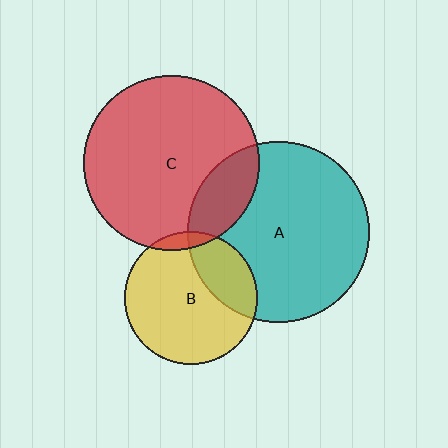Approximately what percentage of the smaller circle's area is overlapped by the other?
Approximately 20%.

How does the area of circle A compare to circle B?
Approximately 1.8 times.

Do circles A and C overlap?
Yes.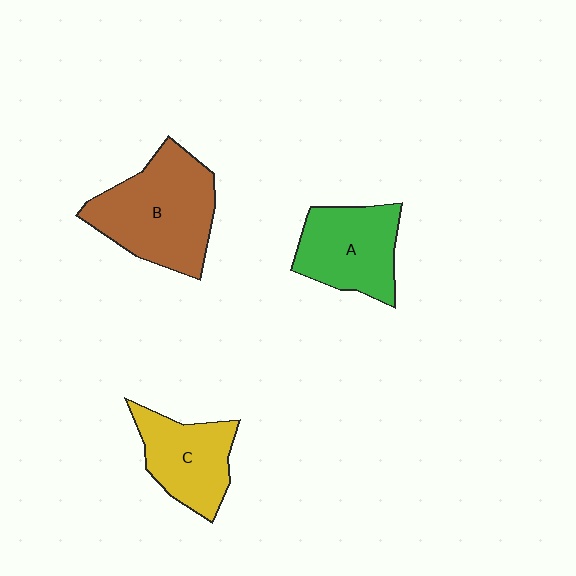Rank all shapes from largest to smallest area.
From largest to smallest: B (brown), A (green), C (yellow).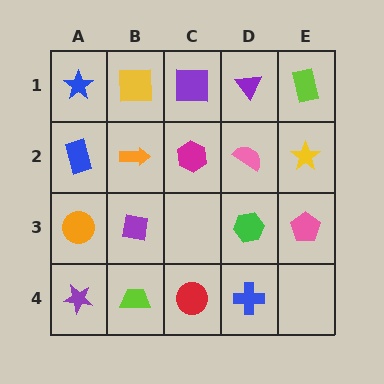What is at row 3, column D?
A green hexagon.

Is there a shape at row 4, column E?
No, that cell is empty.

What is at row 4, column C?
A red circle.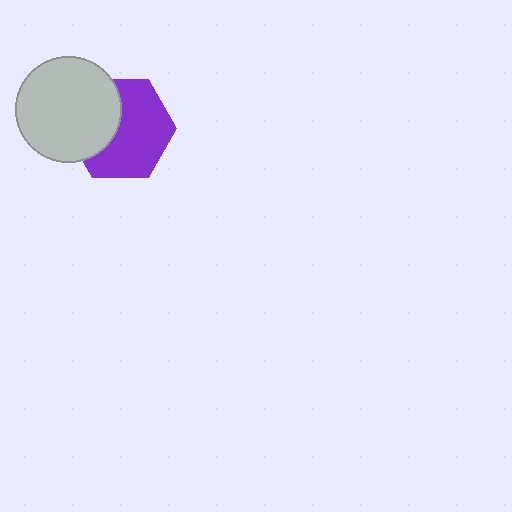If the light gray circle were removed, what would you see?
You would see the complete purple hexagon.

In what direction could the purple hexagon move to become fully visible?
The purple hexagon could move right. That would shift it out from behind the light gray circle entirely.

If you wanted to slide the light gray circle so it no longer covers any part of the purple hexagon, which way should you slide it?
Slide it left — that is the most direct way to separate the two shapes.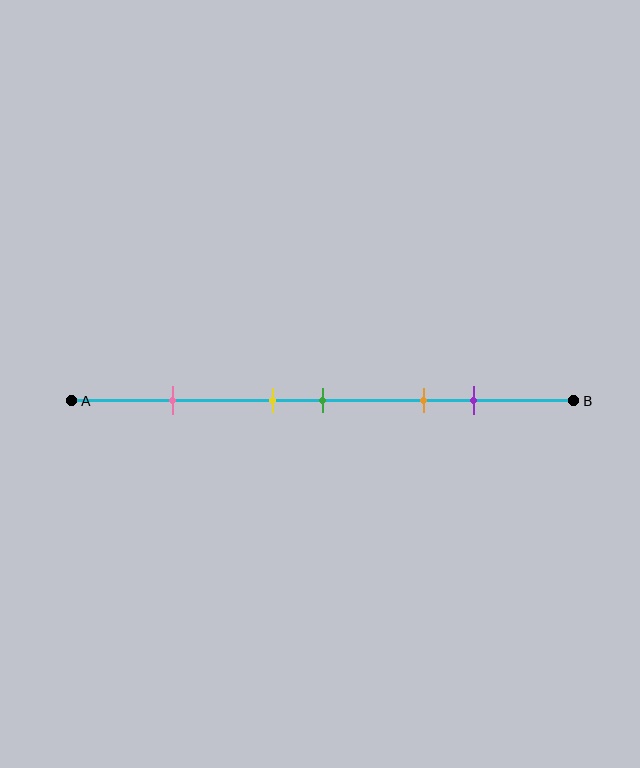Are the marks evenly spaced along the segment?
No, the marks are not evenly spaced.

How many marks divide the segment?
There are 5 marks dividing the segment.